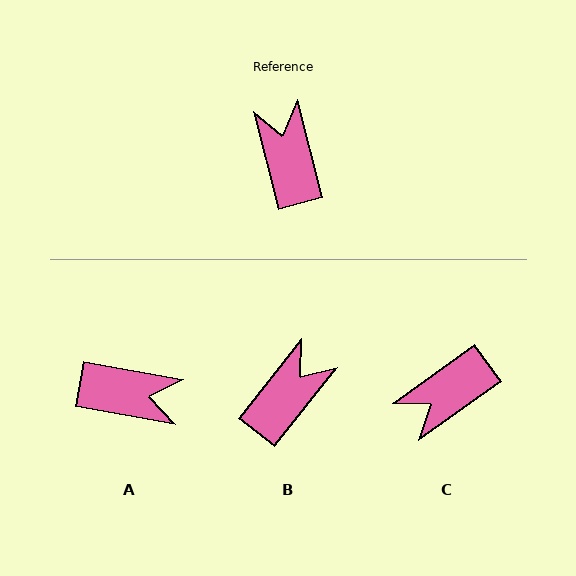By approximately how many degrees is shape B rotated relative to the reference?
Approximately 53 degrees clockwise.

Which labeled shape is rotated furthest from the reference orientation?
A, about 115 degrees away.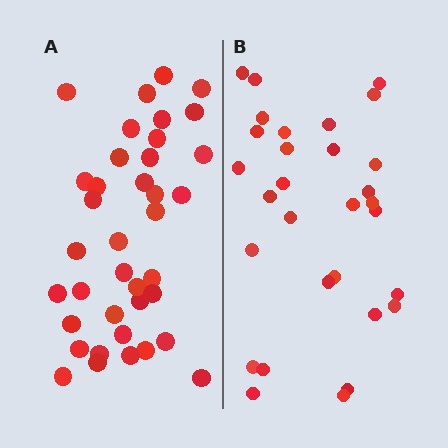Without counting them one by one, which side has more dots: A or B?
Region A (the left region) has more dots.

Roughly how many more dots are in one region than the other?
Region A has roughly 8 or so more dots than region B.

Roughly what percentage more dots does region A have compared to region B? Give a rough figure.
About 25% more.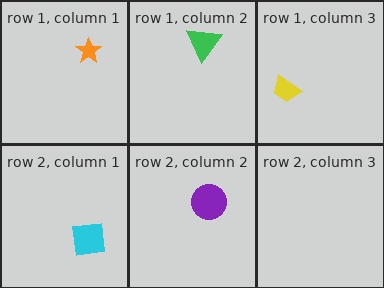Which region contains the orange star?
The row 1, column 1 region.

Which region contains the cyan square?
The row 2, column 1 region.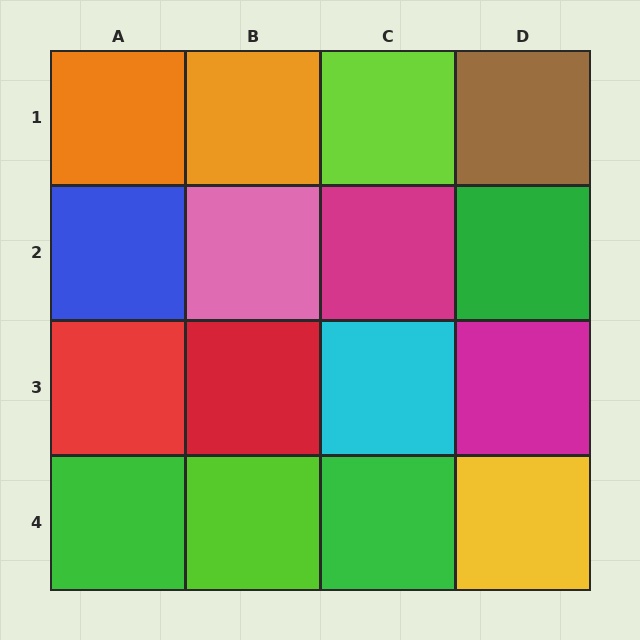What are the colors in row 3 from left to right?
Red, red, cyan, magenta.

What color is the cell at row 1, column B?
Orange.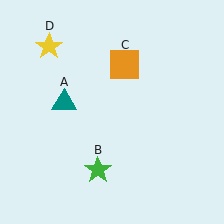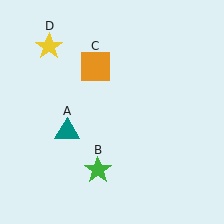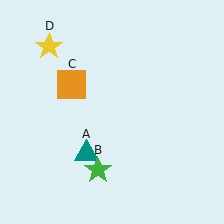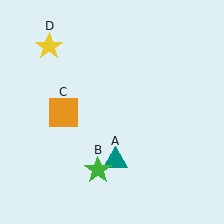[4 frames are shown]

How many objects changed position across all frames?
2 objects changed position: teal triangle (object A), orange square (object C).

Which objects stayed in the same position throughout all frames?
Green star (object B) and yellow star (object D) remained stationary.